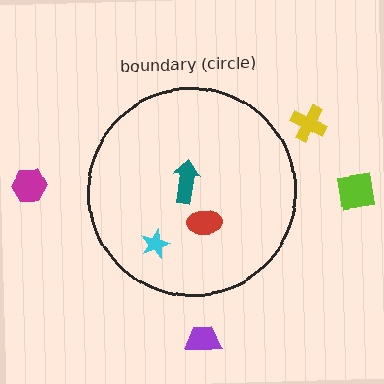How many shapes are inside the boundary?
3 inside, 4 outside.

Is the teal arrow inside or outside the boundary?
Inside.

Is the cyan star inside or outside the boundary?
Inside.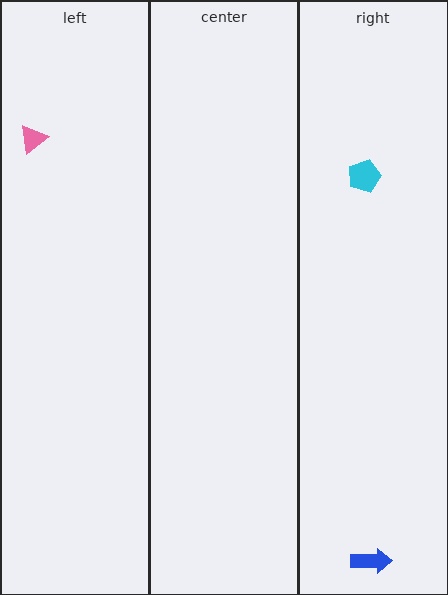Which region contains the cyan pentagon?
The right region.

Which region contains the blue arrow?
The right region.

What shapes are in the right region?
The cyan pentagon, the blue arrow.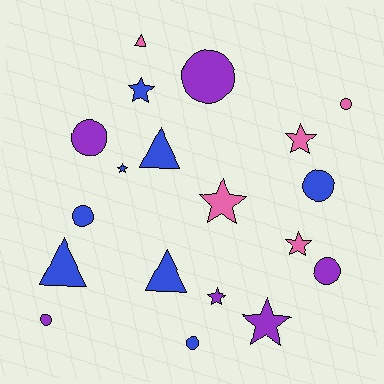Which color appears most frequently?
Blue, with 8 objects.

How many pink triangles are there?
There is 1 pink triangle.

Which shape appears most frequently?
Circle, with 8 objects.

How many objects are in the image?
There are 19 objects.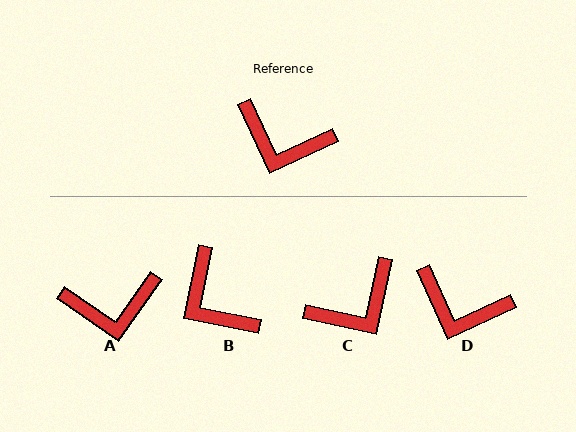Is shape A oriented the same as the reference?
No, it is off by about 31 degrees.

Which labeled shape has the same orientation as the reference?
D.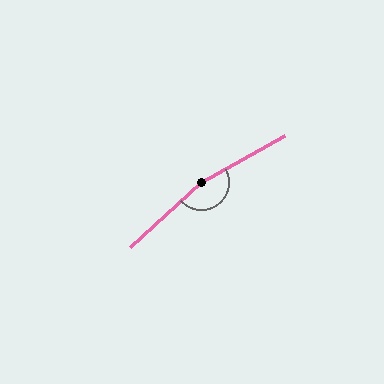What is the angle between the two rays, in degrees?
Approximately 167 degrees.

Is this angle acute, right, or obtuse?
It is obtuse.